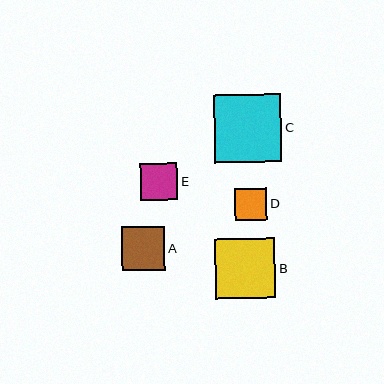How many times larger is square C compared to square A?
Square C is approximately 1.6 times the size of square A.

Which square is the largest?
Square C is the largest with a size of approximately 68 pixels.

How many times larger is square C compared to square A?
Square C is approximately 1.6 times the size of square A.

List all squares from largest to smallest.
From largest to smallest: C, B, A, E, D.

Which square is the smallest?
Square D is the smallest with a size of approximately 32 pixels.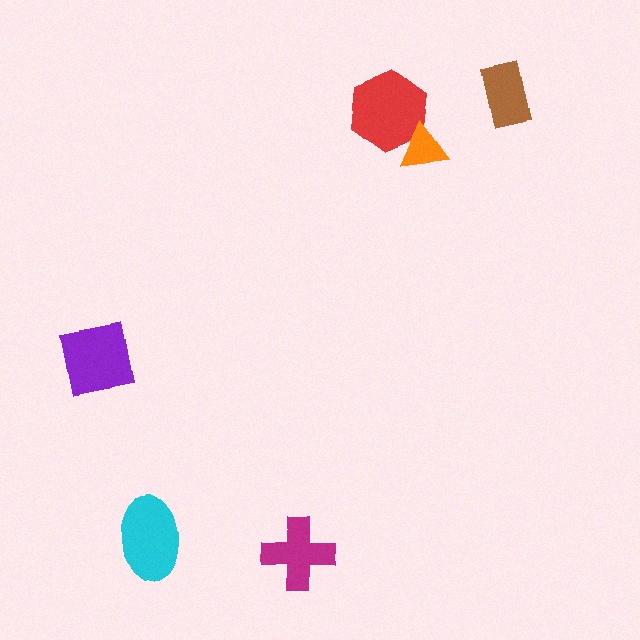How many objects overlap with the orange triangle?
1 object overlaps with the orange triangle.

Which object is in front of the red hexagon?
The orange triangle is in front of the red hexagon.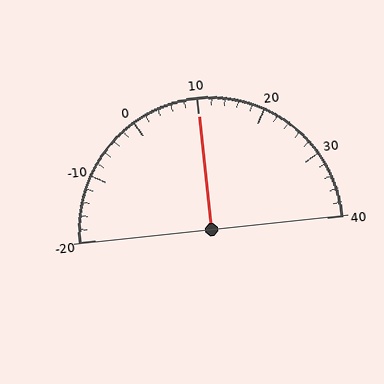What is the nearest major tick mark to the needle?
The nearest major tick mark is 10.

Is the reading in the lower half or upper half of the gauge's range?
The reading is in the upper half of the range (-20 to 40).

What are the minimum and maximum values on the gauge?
The gauge ranges from -20 to 40.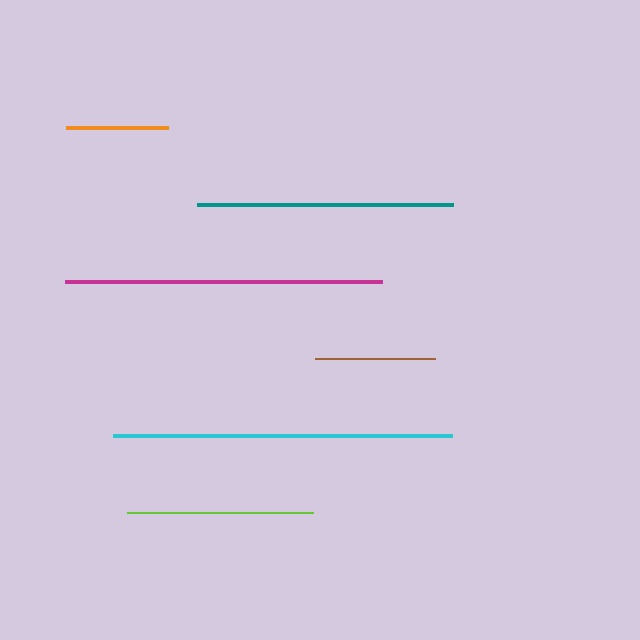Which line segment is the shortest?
The orange line is the shortest at approximately 102 pixels.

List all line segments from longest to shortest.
From longest to shortest: cyan, magenta, teal, lime, brown, orange.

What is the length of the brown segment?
The brown segment is approximately 121 pixels long.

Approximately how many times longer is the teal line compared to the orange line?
The teal line is approximately 2.5 times the length of the orange line.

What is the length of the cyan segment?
The cyan segment is approximately 339 pixels long.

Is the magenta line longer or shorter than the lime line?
The magenta line is longer than the lime line.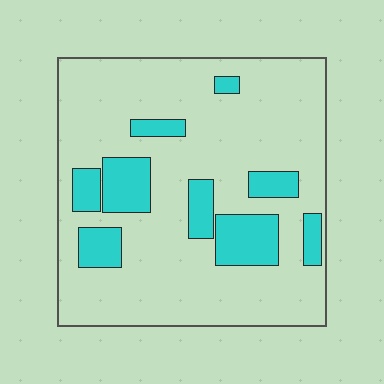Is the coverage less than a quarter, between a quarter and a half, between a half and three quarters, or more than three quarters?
Less than a quarter.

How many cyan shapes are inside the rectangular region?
9.